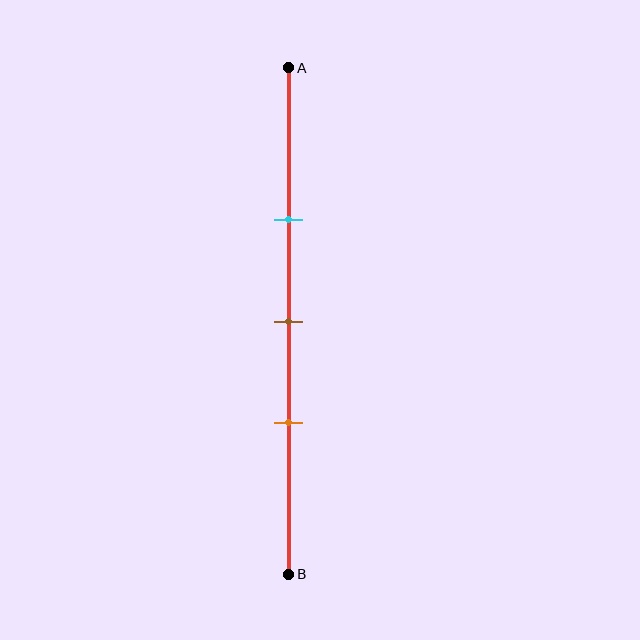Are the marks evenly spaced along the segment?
Yes, the marks are approximately evenly spaced.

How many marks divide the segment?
There are 3 marks dividing the segment.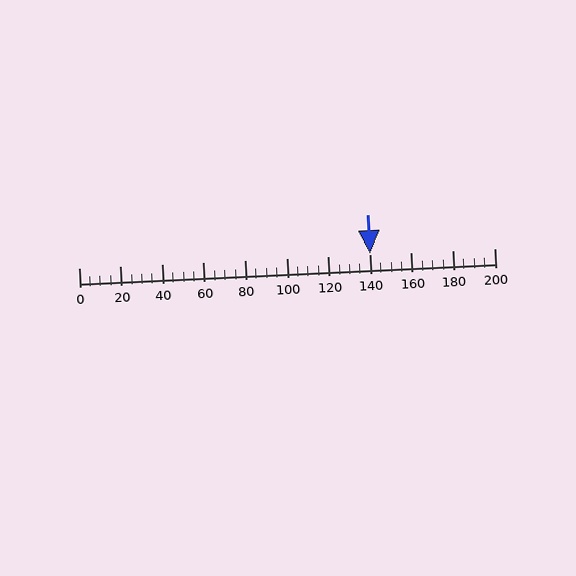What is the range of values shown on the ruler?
The ruler shows values from 0 to 200.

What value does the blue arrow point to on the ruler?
The blue arrow points to approximately 140.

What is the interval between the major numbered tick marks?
The major tick marks are spaced 20 units apart.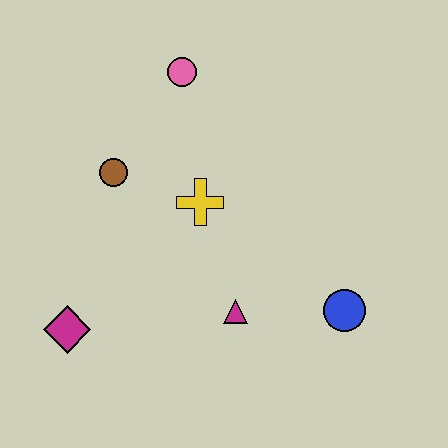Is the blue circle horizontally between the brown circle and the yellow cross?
No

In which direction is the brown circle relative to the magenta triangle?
The brown circle is above the magenta triangle.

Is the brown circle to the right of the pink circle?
No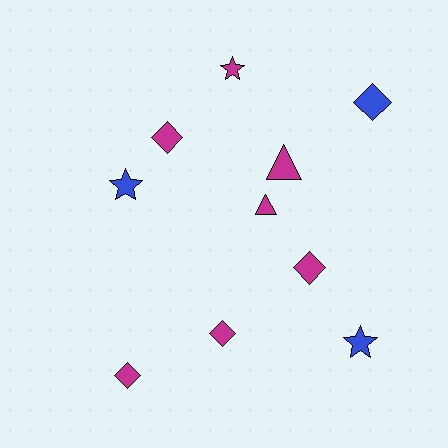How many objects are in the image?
There are 10 objects.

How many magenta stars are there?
There is 1 magenta star.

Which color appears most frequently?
Magenta, with 7 objects.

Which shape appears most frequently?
Diamond, with 5 objects.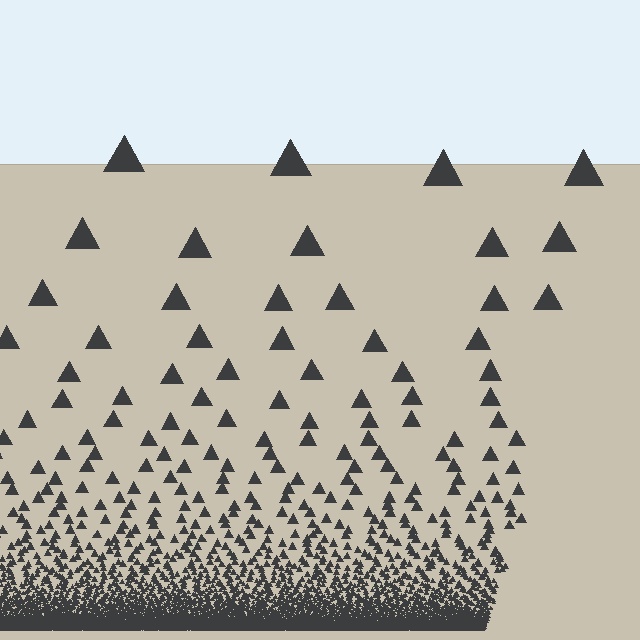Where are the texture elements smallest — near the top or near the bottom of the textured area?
Near the bottom.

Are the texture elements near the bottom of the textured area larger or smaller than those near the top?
Smaller. The gradient is inverted — elements near the bottom are smaller and denser.